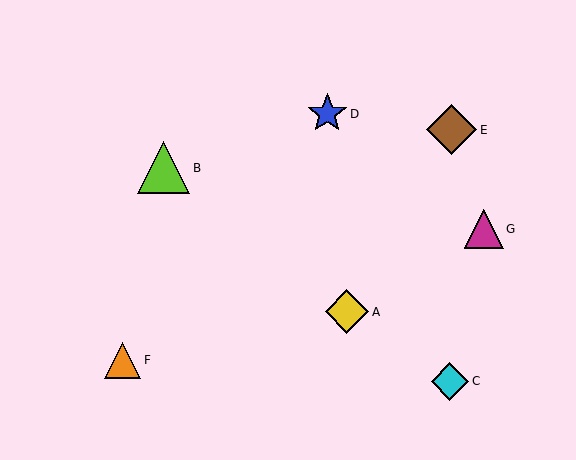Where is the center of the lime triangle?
The center of the lime triangle is at (164, 168).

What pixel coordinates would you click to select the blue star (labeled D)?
Click at (327, 114) to select the blue star D.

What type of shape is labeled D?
Shape D is a blue star.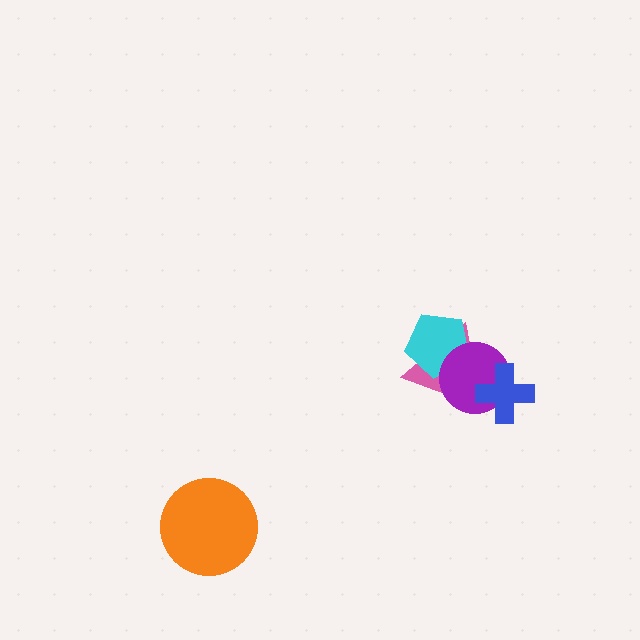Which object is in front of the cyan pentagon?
The purple circle is in front of the cyan pentagon.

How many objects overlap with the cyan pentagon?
2 objects overlap with the cyan pentagon.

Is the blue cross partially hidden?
No, no other shape covers it.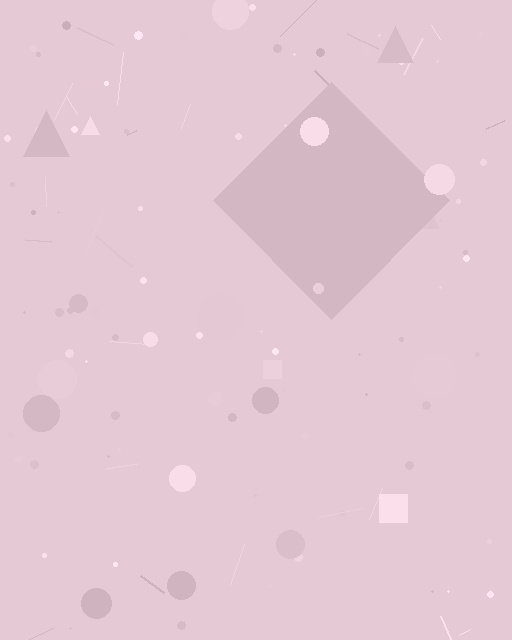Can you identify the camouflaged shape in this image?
The camouflaged shape is a diamond.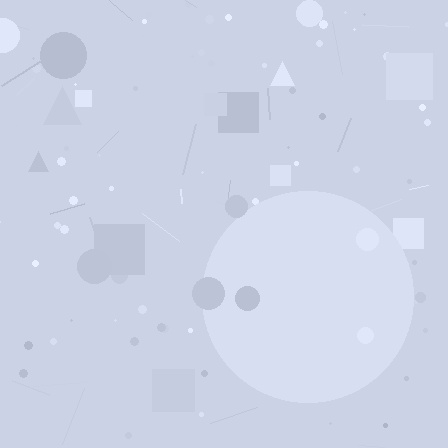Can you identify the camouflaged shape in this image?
The camouflaged shape is a circle.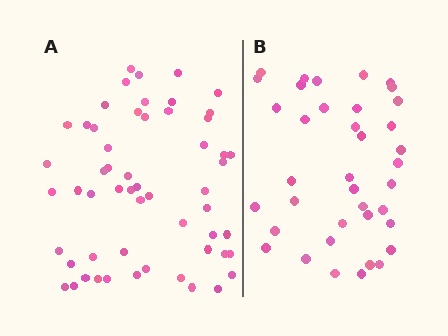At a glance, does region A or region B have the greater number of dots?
Region A (the left region) has more dots.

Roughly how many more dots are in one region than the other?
Region A has approximately 20 more dots than region B.